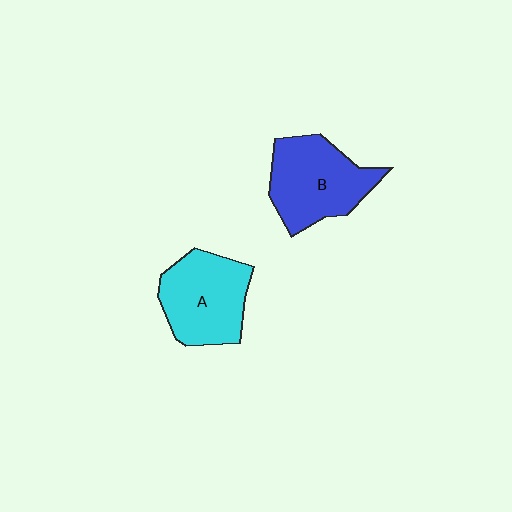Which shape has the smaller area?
Shape A (cyan).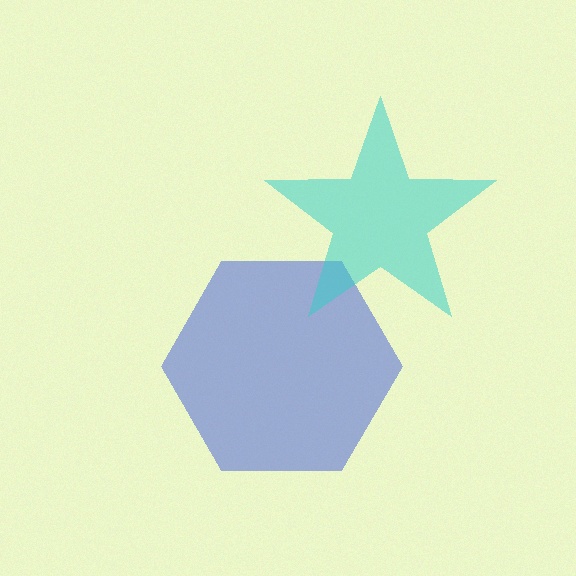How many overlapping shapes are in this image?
There are 2 overlapping shapes in the image.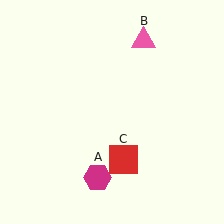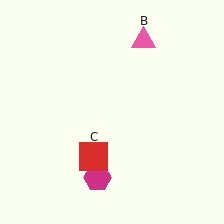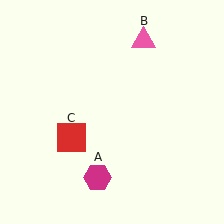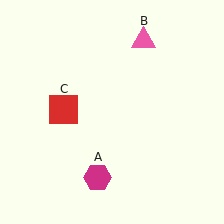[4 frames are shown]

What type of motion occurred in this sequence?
The red square (object C) rotated clockwise around the center of the scene.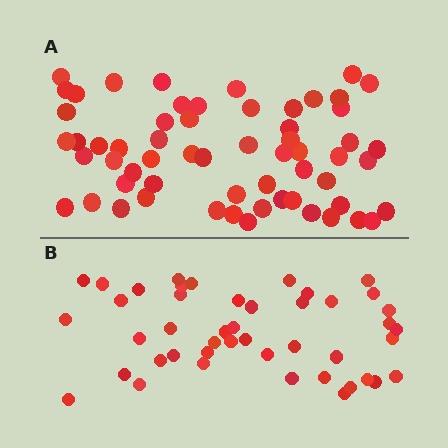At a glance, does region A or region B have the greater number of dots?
Region A (the top region) has more dots.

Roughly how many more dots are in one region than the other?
Region A has approximately 15 more dots than region B.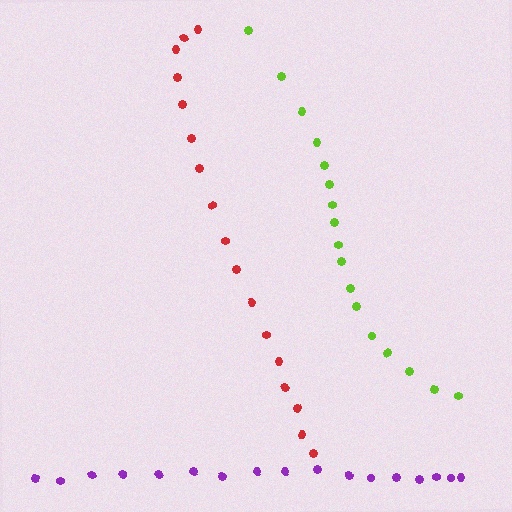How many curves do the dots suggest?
There are 3 distinct paths.